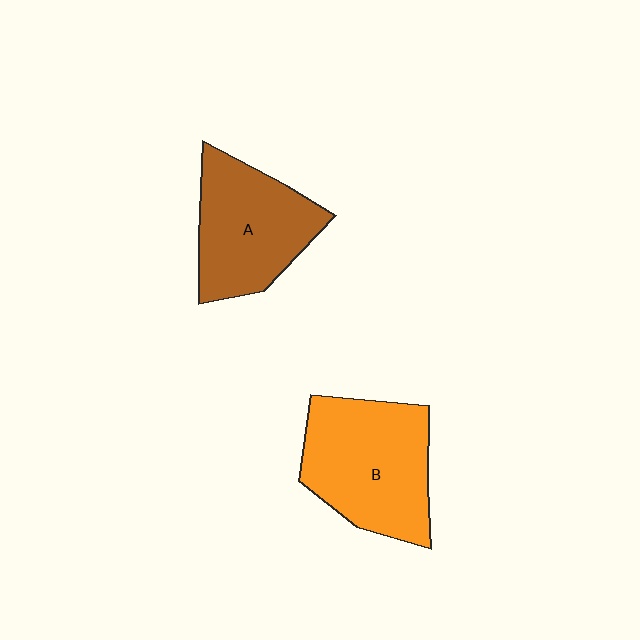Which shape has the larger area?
Shape B (orange).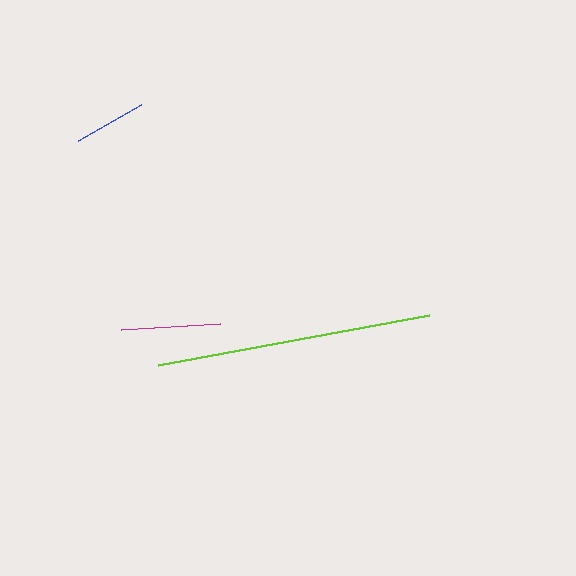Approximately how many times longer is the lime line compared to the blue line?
The lime line is approximately 3.8 times the length of the blue line.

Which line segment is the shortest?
The blue line is the shortest at approximately 73 pixels.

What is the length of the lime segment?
The lime segment is approximately 275 pixels long.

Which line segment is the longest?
The lime line is the longest at approximately 275 pixels.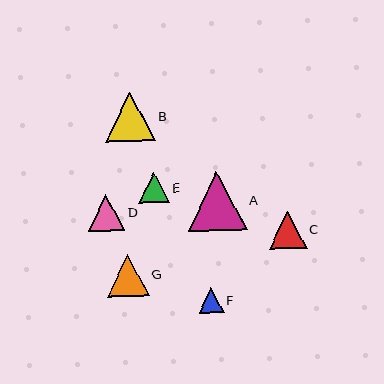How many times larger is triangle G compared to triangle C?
Triangle G is approximately 1.1 times the size of triangle C.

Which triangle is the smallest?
Triangle F is the smallest with a size of approximately 25 pixels.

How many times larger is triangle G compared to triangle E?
Triangle G is approximately 1.4 times the size of triangle E.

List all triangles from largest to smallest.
From largest to smallest: A, B, G, C, D, E, F.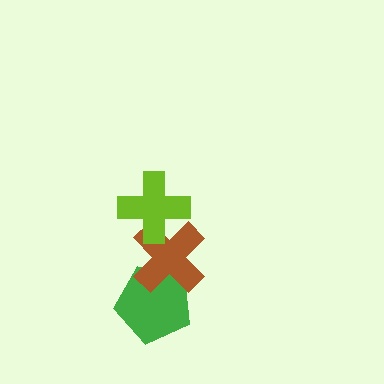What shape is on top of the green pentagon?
The brown cross is on top of the green pentagon.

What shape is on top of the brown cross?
The lime cross is on top of the brown cross.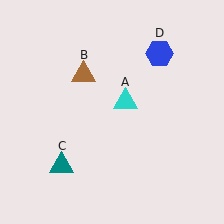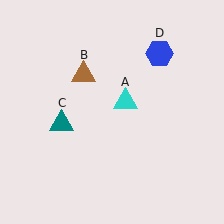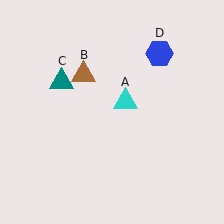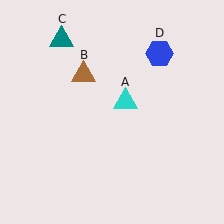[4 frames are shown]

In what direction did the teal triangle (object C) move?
The teal triangle (object C) moved up.